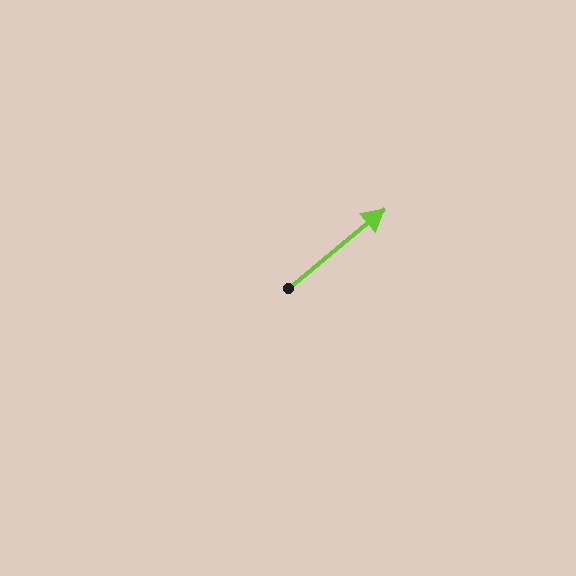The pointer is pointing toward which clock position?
Roughly 2 o'clock.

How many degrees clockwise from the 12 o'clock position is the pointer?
Approximately 51 degrees.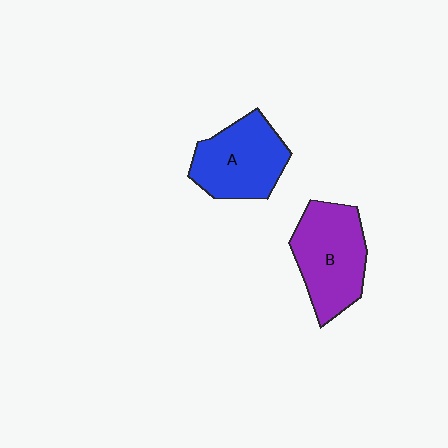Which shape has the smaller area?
Shape A (blue).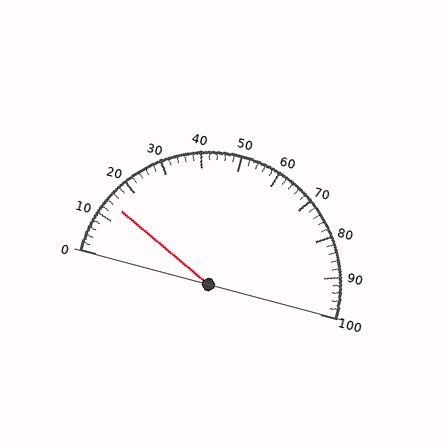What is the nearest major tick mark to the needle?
The nearest major tick mark is 10.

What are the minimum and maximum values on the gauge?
The gauge ranges from 0 to 100.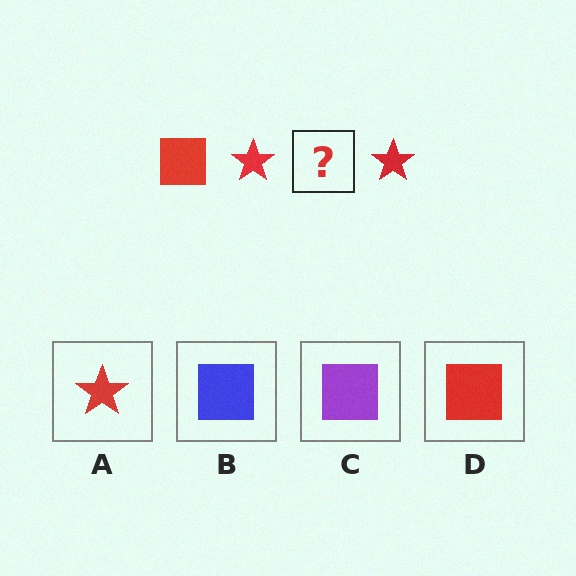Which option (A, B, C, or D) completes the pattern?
D.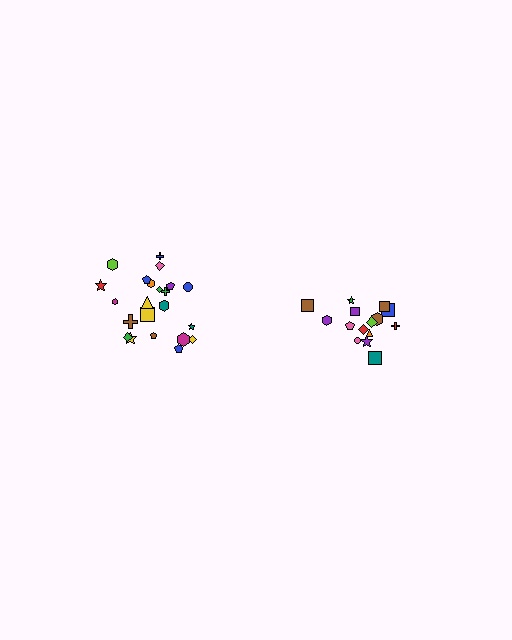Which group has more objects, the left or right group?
The left group.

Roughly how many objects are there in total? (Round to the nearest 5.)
Roughly 35 objects in total.